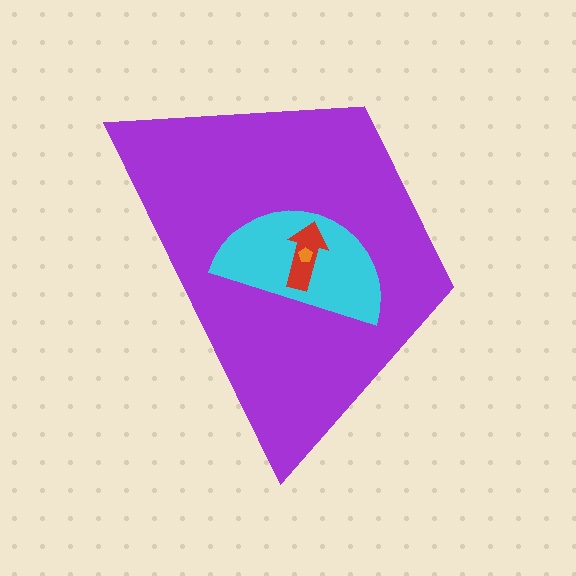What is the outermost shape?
The purple trapezoid.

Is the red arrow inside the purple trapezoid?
Yes.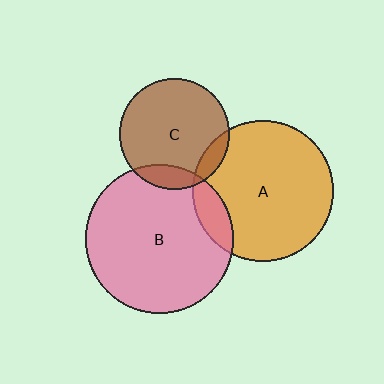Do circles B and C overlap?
Yes.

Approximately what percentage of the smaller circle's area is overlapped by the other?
Approximately 10%.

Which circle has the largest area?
Circle B (pink).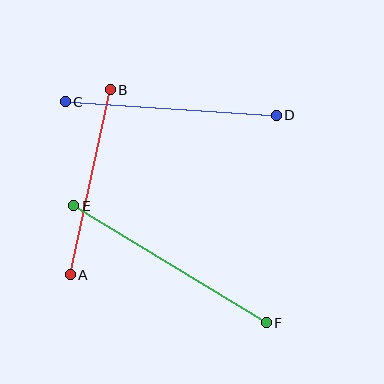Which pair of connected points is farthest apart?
Points E and F are farthest apart.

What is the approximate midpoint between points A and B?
The midpoint is at approximately (90, 182) pixels.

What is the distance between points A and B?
The distance is approximately 189 pixels.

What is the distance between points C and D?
The distance is approximately 211 pixels.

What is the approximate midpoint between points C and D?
The midpoint is at approximately (171, 108) pixels.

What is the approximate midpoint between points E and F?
The midpoint is at approximately (170, 264) pixels.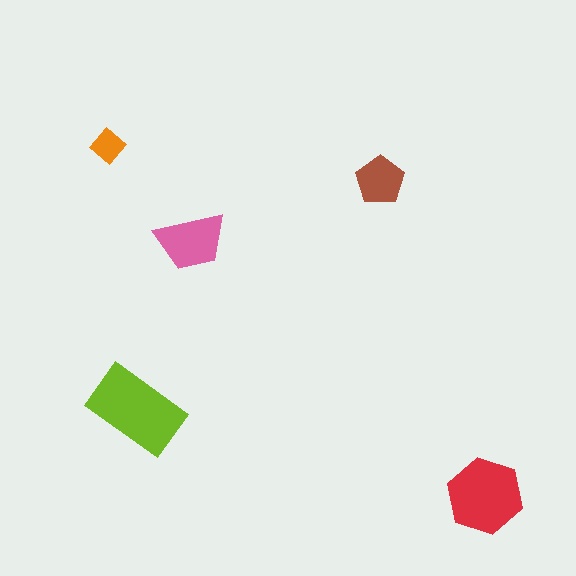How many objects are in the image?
There are 5 objects in the image.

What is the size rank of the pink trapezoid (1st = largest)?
3rd.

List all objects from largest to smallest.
The lime rectangle, the red hexagon, the pink trapezoid, the brown pentagon, the orange diamond.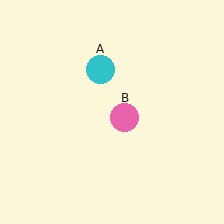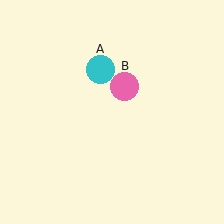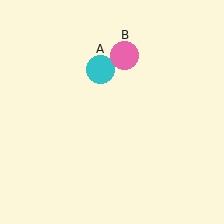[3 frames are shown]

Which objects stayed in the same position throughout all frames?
Cyan circle (object A) remained stationary.